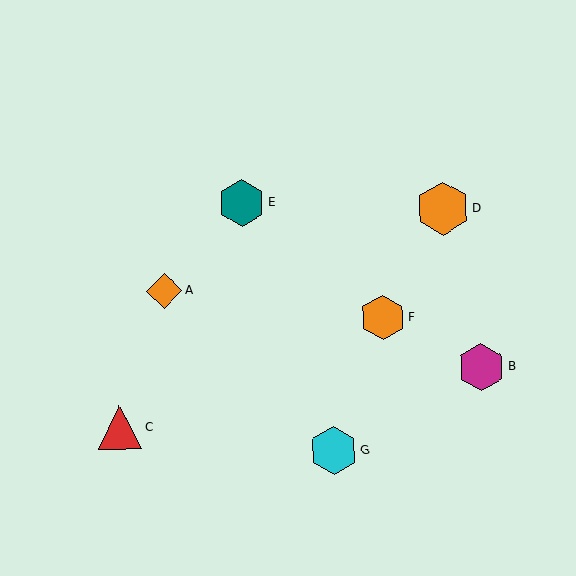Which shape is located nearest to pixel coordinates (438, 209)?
The orange hexagon (labeled D) at (443, 208) is nearest to that location.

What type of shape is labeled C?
Shape C is a red triangle.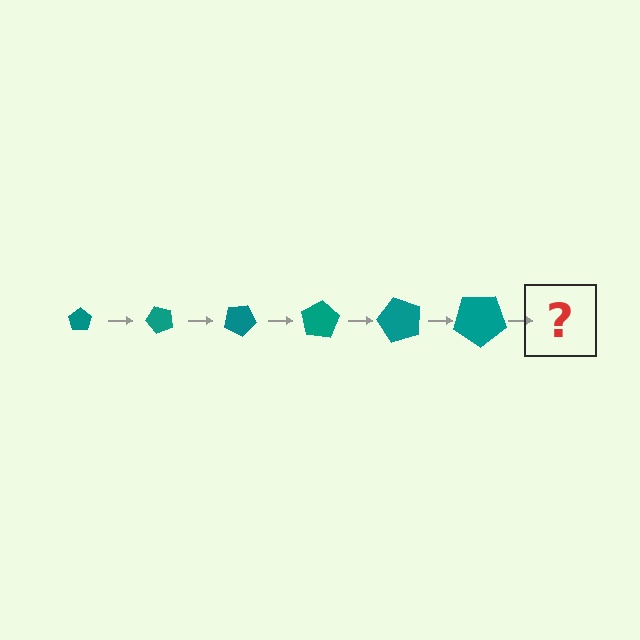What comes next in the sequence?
The next element should be a pentagon, larger than the previous one and rotated 300 degrees from the start.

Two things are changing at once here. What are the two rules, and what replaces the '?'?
The two rules are that the pentagon grows larger each step and it rotates 50 degrees each step. The '?' should be a pentagon, larger than the previous one and rotated 300 degrees from the start.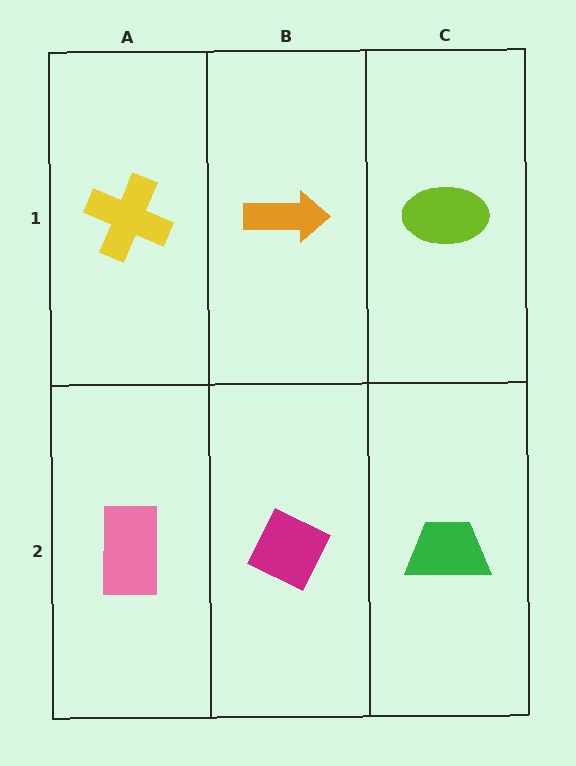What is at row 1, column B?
An orange arrow.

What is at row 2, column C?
A green trapezoid.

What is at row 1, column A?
A yellow cross.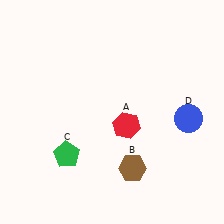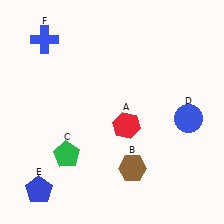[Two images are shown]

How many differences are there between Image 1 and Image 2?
There are 2 differences between the two images.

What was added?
A blue pentagon (E), a blue cross (F) were added in Image 2.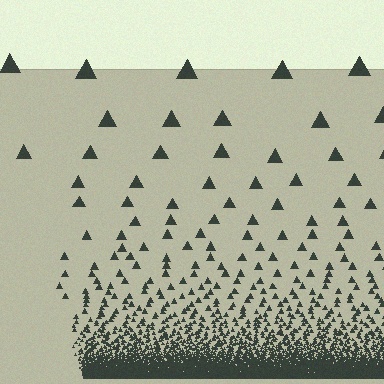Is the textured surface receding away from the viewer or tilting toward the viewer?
The surface appears to tilt toward the viewer. Texture elements get larger and sparser toward the top.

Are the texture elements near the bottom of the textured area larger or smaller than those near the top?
Smaller. The gradient is inverted — elements near the bottom are smaller and denser.